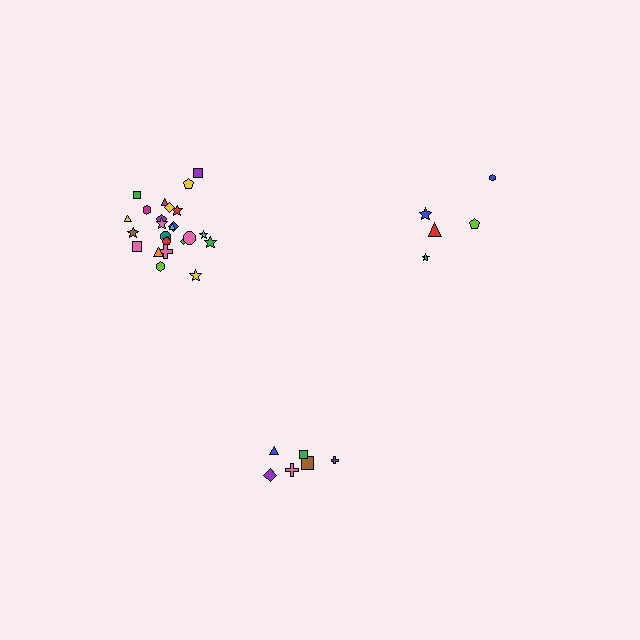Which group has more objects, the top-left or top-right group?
The top-left group.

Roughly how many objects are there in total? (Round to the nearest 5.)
Roughly 35 objects in total.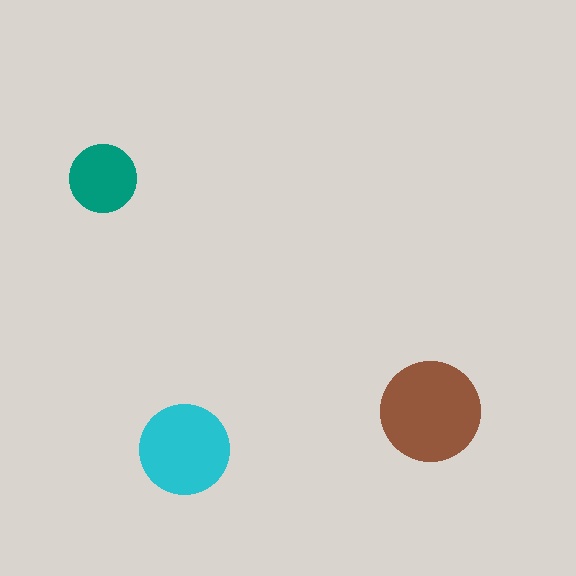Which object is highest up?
The teal circle is topmost.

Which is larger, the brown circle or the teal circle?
The brown one.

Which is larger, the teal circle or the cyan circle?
The cyan one.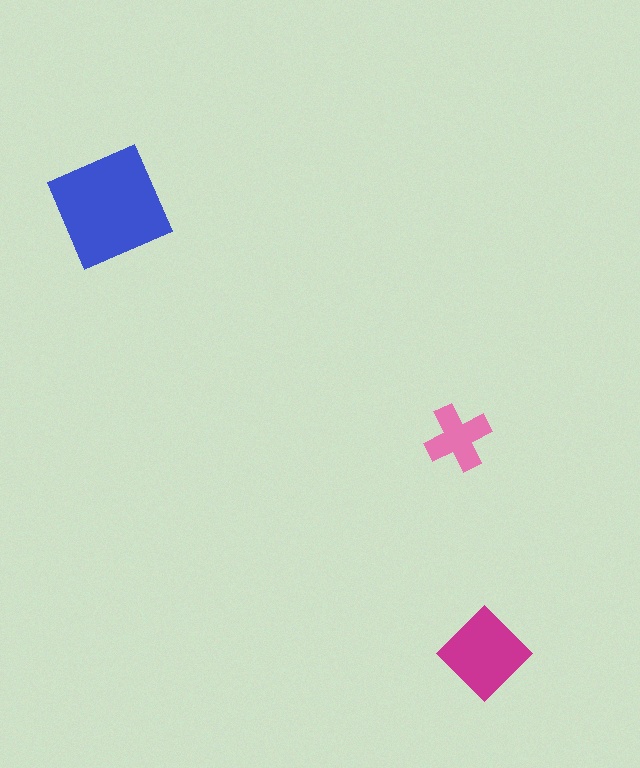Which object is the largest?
The blue square.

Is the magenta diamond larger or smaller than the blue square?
Smaller.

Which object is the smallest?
The pink cross.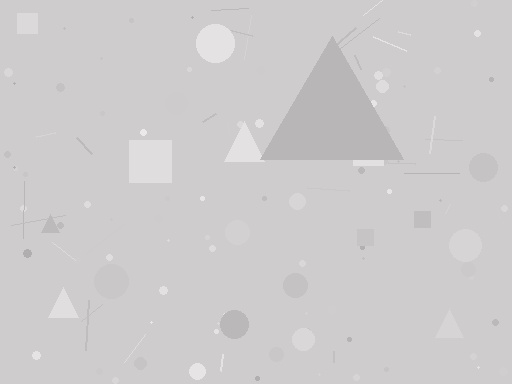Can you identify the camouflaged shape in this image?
The camouflaged shape is a triangle.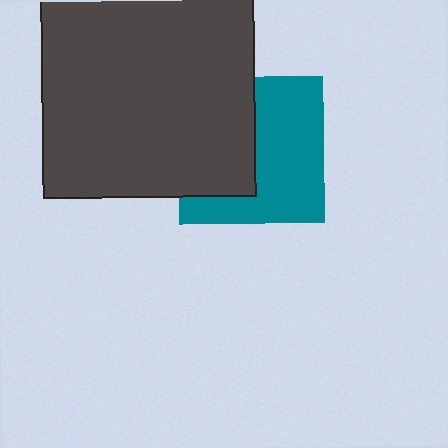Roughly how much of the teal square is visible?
About half of it is visible (roughly 56%).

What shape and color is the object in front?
The object in front is a dark gray rectangle.